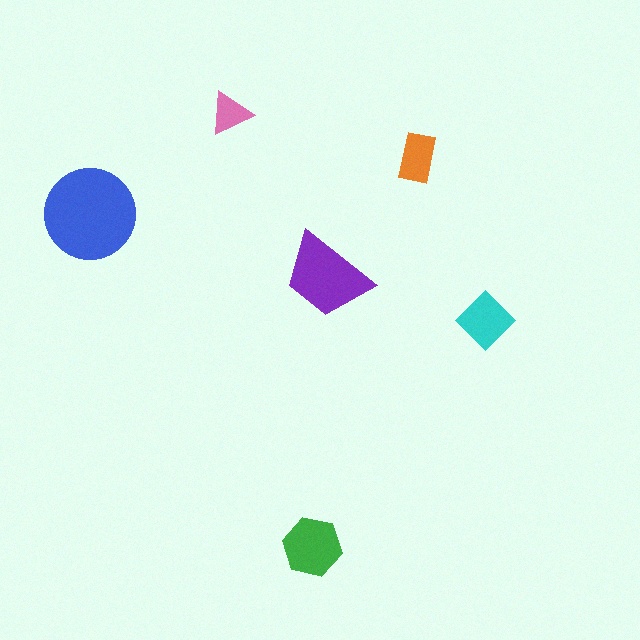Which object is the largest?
The blue circle.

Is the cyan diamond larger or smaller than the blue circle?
Smaller.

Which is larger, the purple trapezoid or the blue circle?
The blue circle.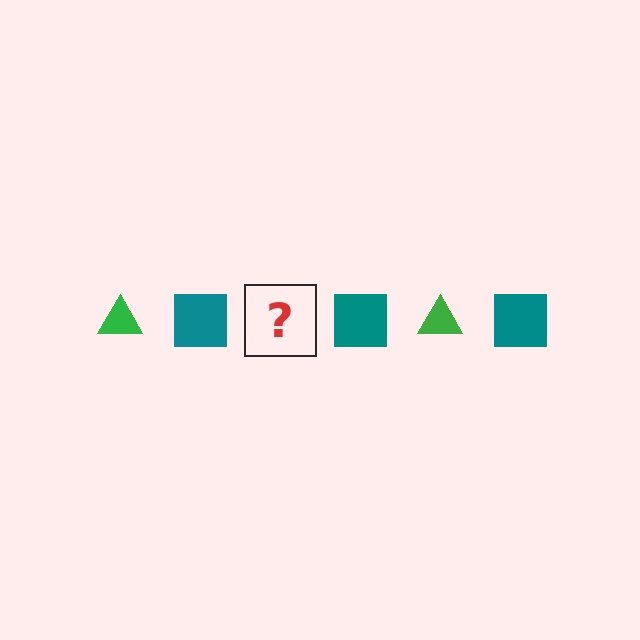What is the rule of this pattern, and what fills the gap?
The rule is that the pattern alternates between green triangle and teal square. The gap should be filled with a green triangle.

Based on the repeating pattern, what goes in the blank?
The blank should be a green triangle.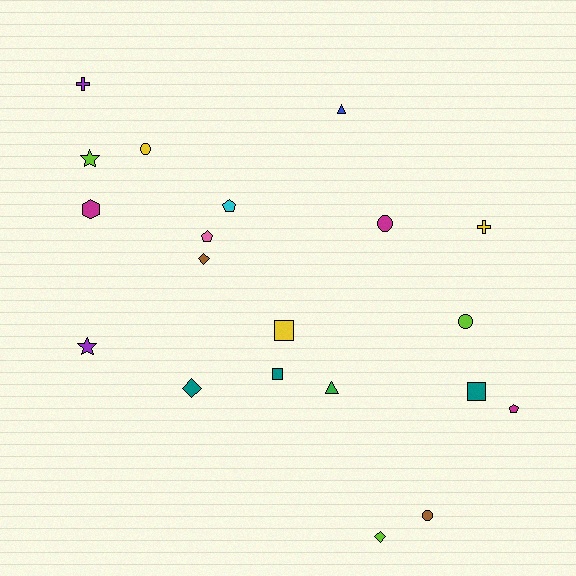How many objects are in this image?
There are 20 objects.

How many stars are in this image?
There are 2 stars.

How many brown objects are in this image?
There are 2 brown objects.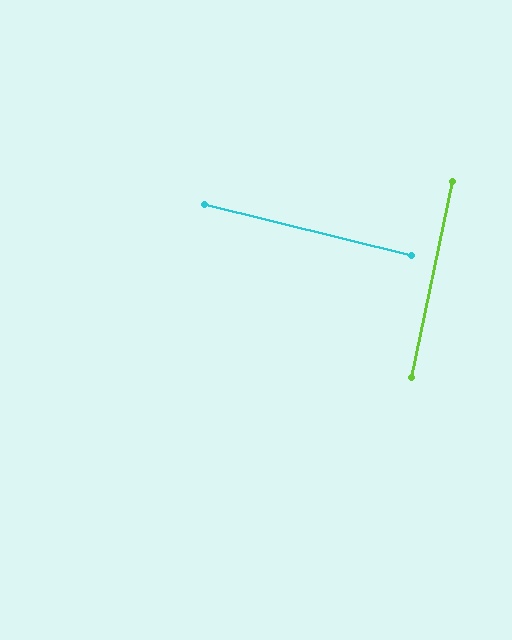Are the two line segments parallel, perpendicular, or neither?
Perpendicular — they meet at approximately 88°.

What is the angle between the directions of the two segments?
Approximately 88 degrees.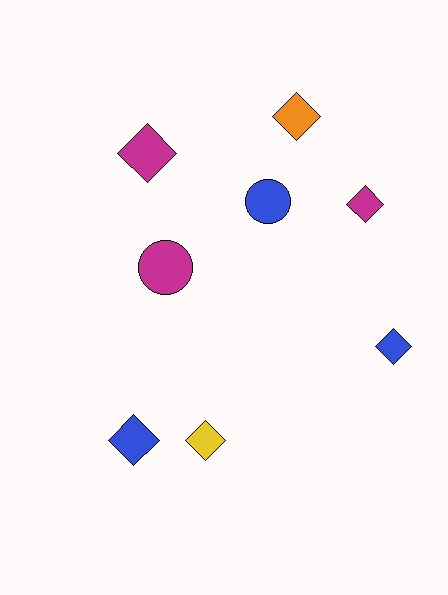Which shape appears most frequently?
Diamond, with 6 objects.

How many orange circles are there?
There are no orange circles.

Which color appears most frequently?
Magenta, with 3 objects.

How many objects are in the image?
There are 8 objects.